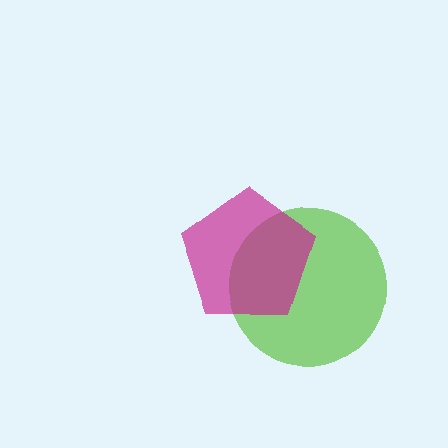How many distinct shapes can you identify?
There are 2 distinct shapes: a lime circle, a magenta pentagon.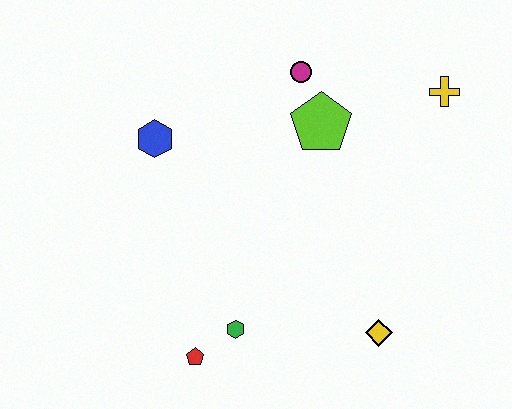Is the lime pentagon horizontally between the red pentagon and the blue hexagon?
No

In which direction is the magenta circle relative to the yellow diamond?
The magenta circle is above the yellow diamond.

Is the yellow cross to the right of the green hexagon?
Yes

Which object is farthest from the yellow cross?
The red pentagon is farthest from the yellow cross.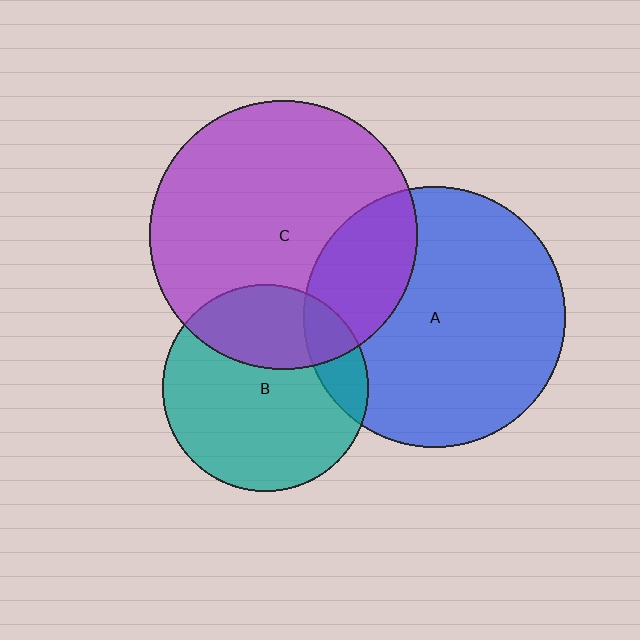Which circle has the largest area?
Circle C (purple).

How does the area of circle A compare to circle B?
Approximately 1.6 times.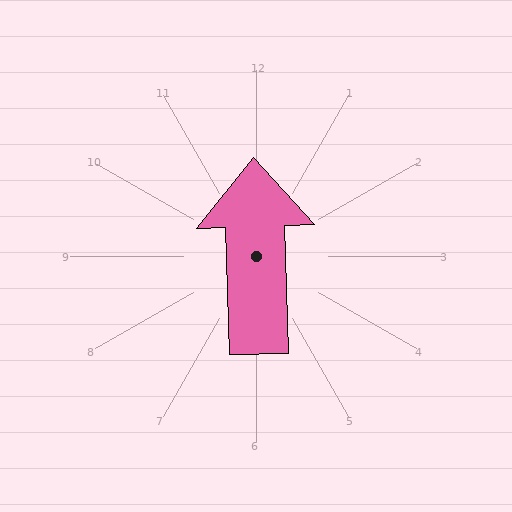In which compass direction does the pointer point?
North.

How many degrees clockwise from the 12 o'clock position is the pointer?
Approximately 358 degrees.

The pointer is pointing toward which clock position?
Roughly 12 o'clock.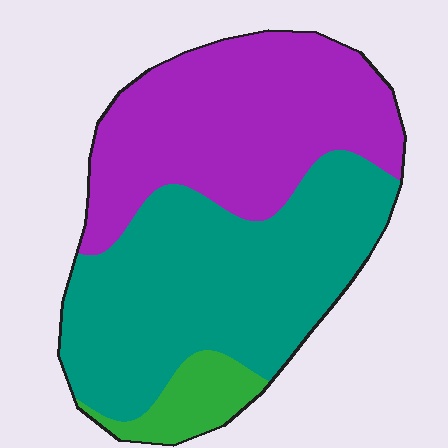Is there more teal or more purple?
Teal.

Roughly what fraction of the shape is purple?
Purple covers 42% of the shape.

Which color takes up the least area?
Green, at roughly 10%.